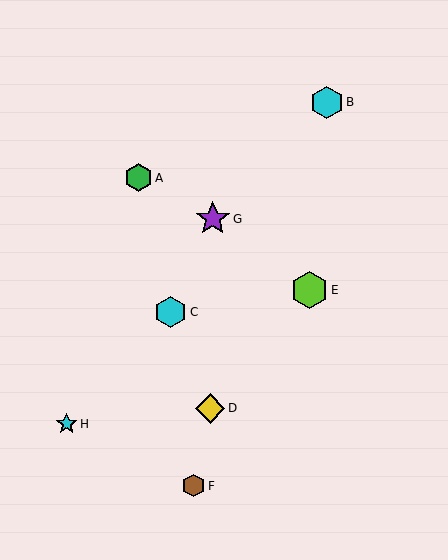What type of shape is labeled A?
Shape A is a green hexagon.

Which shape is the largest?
The lime hexagon (labeled E) is the largest.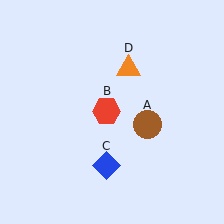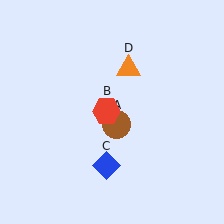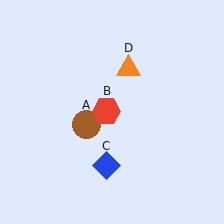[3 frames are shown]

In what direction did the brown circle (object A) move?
The brown circle (object A) moved left.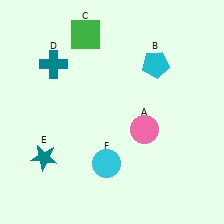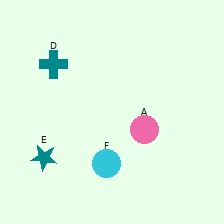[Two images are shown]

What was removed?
The cyan pentagon (B), the green square (C) were removed in Image 2.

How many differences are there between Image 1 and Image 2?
There are 2 differences between the two images.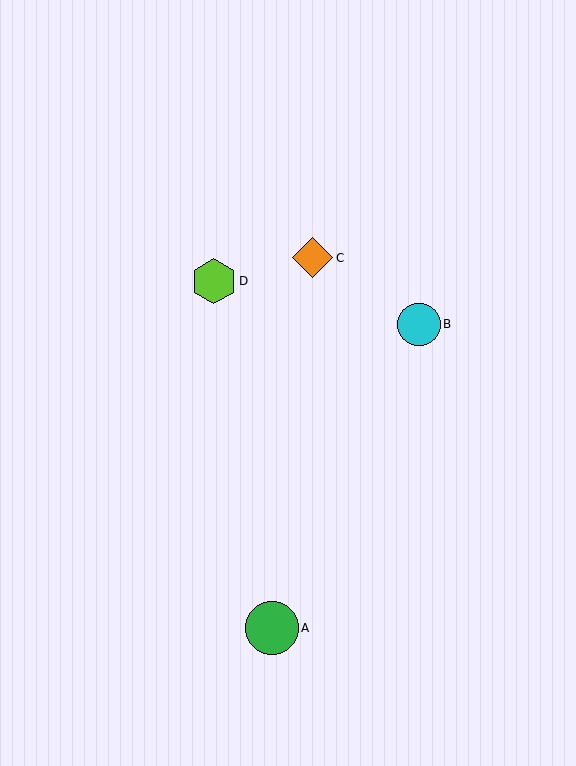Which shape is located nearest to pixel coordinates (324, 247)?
The orange diamond (labeled C) at (313, 258) is nearest to that location.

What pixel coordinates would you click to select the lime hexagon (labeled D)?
Click at (214, 281) to select the lime hexagon D.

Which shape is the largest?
The green circle (labeled A) is the largest.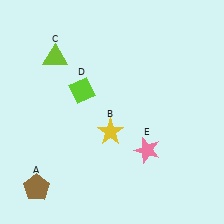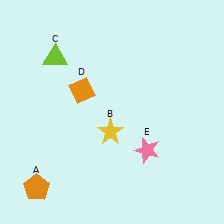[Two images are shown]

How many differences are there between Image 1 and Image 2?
There are 2 differences between the two images.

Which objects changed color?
A changed from brown to orange. D changed from lime to orange.